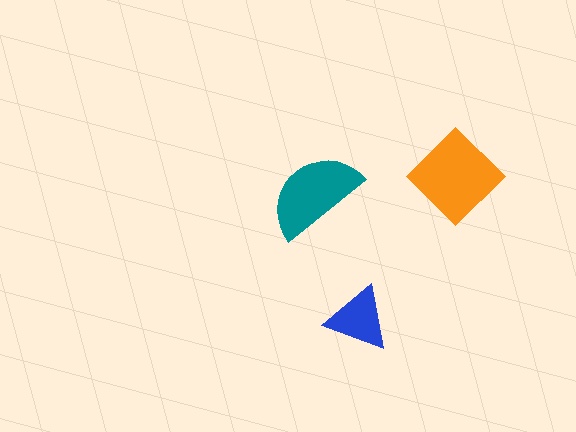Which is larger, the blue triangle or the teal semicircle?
The teal semicircle.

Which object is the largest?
The orange diamond.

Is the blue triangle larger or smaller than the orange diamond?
Smaller.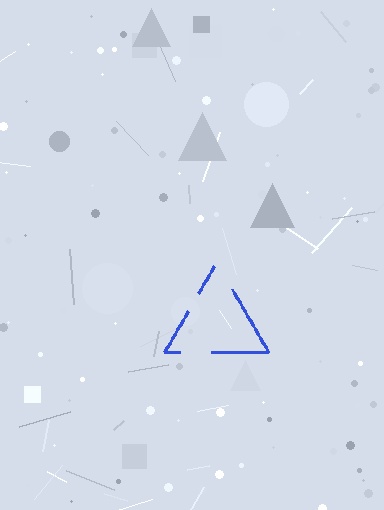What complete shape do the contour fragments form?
The contour fragments form a triangle.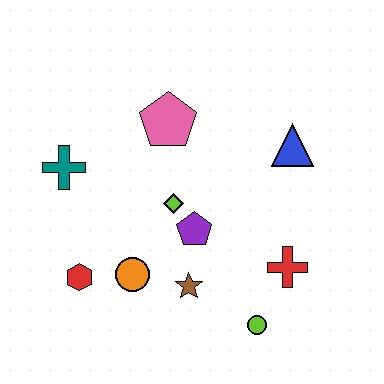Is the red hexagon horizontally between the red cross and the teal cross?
Yes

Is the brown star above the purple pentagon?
No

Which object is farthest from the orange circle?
The blue triangle is farthest from the orange circle.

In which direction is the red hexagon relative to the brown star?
The red hexagon is to the left of the brown star.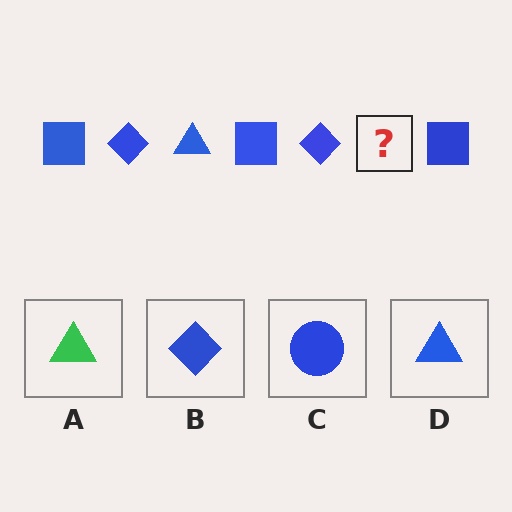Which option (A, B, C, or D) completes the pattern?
D.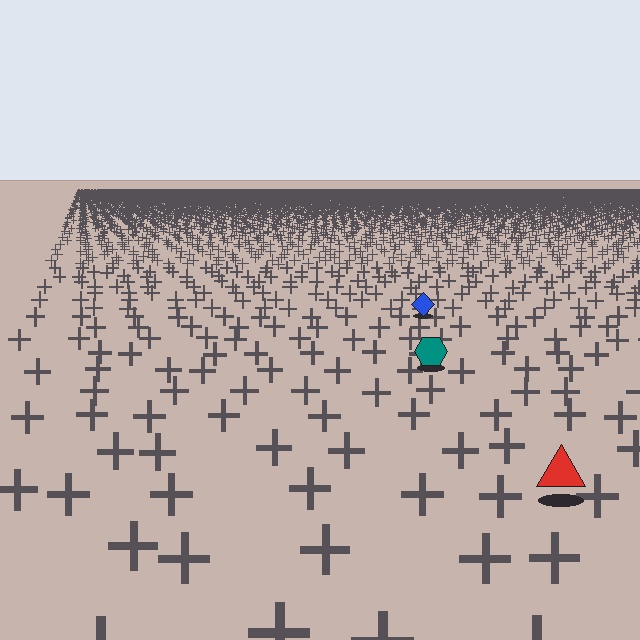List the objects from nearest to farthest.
From nearest to farthest: the red triangle, the teal hexagon, the blue diamond.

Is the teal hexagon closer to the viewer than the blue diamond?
Yes. The teal hexagon is closer — you can tell from the texture gradient: the ground texture is coarser near it.